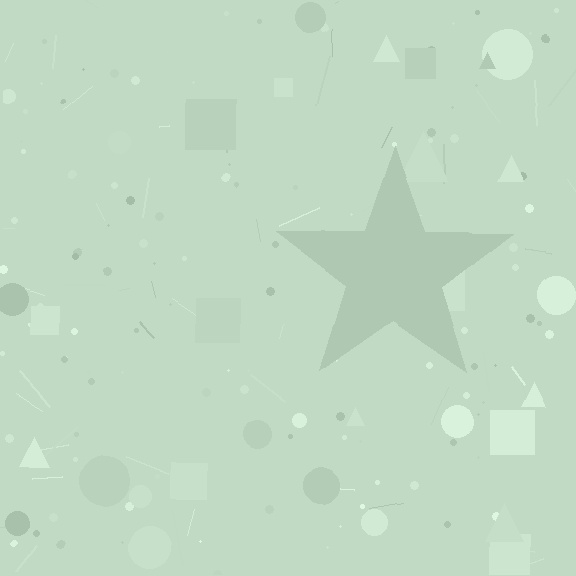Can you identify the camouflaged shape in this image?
The camouflaged shape is a star.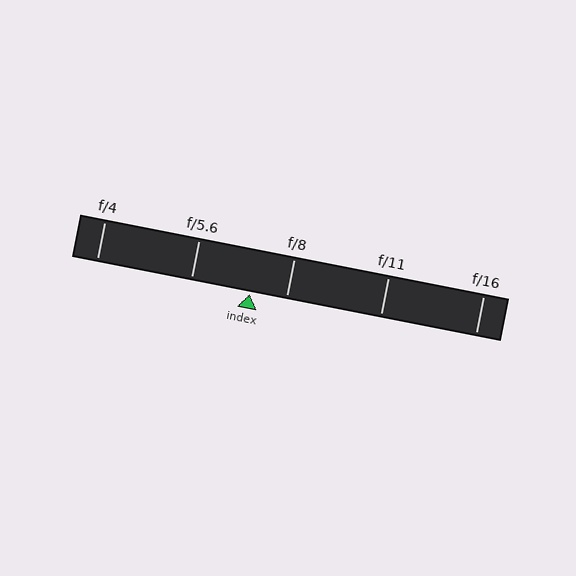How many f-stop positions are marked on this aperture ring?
There are 5 f-stop positions marked.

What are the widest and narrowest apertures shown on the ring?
The widest aperture shown is f/4 and the narrowest is f/16.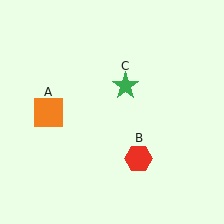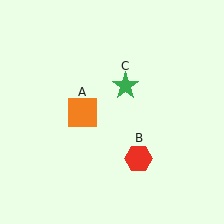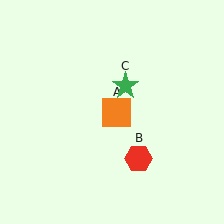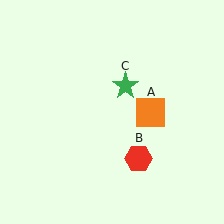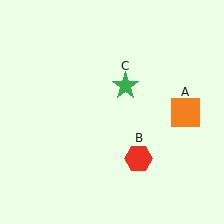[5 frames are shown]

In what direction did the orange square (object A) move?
The orange square (object A) moved right.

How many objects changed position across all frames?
1 object changed position: orange square (object A).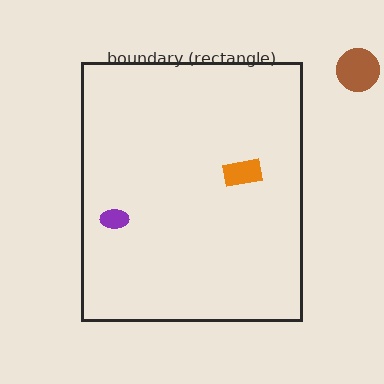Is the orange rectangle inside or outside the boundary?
Inside.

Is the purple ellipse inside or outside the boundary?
Inside.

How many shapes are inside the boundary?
2 inside, 1 outside.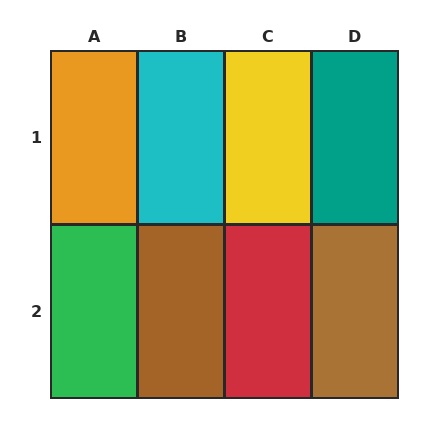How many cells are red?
1 cell is red.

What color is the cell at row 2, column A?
Green.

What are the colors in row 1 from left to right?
Orange, cyan, yellow, teal.